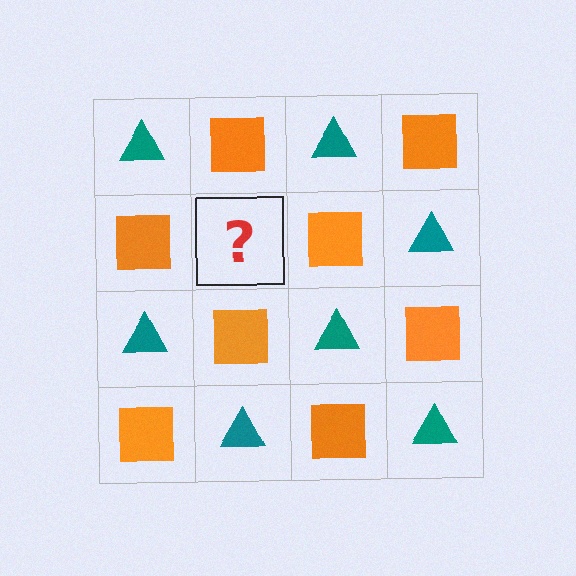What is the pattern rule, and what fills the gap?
The rule is that it alternates teal triangle and orange square in a checkerboard pattern. The gap should be filled with a teal triangle.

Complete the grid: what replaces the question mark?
The question mark should be replaced with a teal triangle.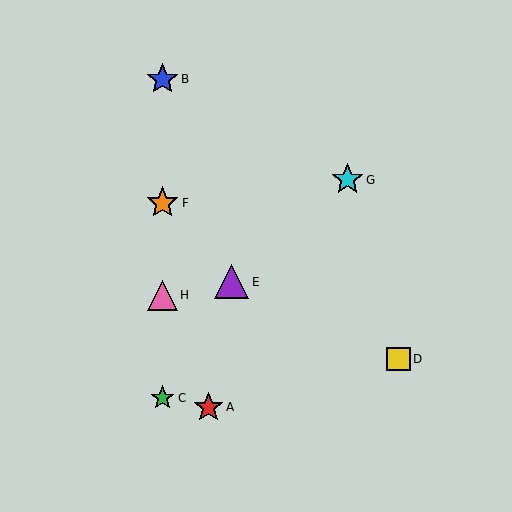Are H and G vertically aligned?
No, H is at x≈162 and G is at x≈347.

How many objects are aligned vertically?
4 objects (B, C, F, H) are aligned vertically.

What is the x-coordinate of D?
Object D is at x≈398.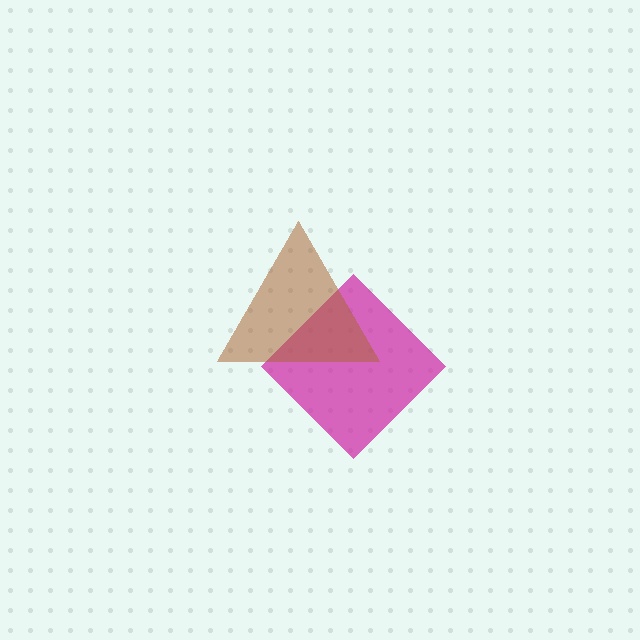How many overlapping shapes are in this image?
There are 2 overlapping shapes in the image.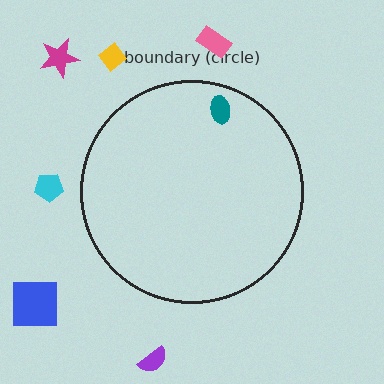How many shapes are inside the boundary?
1 inside, 6 outside.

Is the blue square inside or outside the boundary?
Outside.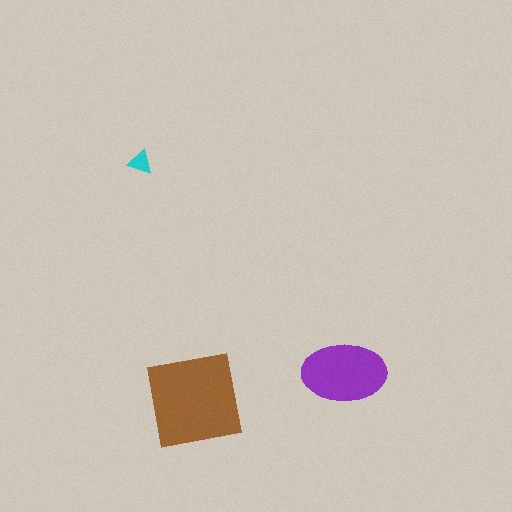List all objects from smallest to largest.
The cyan triangle, the purple ellipse, the brown square.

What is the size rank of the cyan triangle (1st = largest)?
3rd.